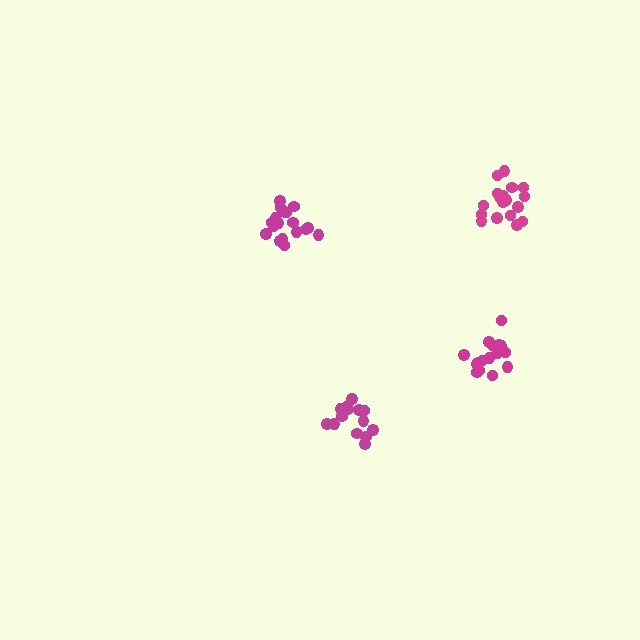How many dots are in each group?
Group 1: 18 dots, Group 2: 16 dots, Group 3: 18 dots, Group 4: 14 dots (66 total).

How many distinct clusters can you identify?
There are 4 distinct clusters.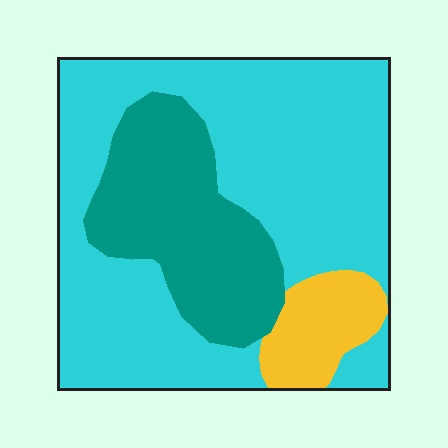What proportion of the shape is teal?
Teal covers roughly 25% of the shape.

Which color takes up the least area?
Yellow, at roughly 10%.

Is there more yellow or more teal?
Teal.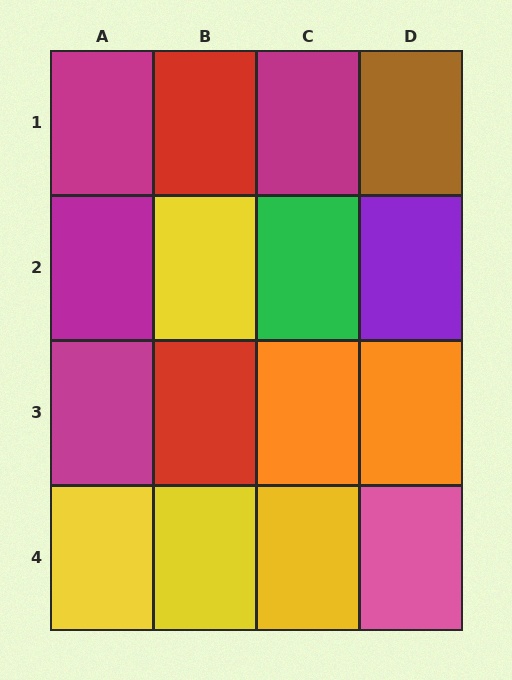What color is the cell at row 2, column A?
Magenta.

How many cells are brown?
1 cell is brown.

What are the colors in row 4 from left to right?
Yellow, yellow, yellow, pink.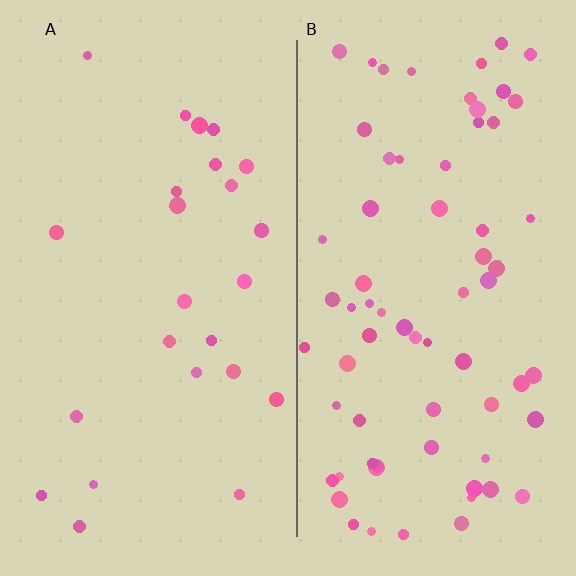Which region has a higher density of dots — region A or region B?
B (the right).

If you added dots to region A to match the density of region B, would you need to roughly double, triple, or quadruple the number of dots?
Approximately triple.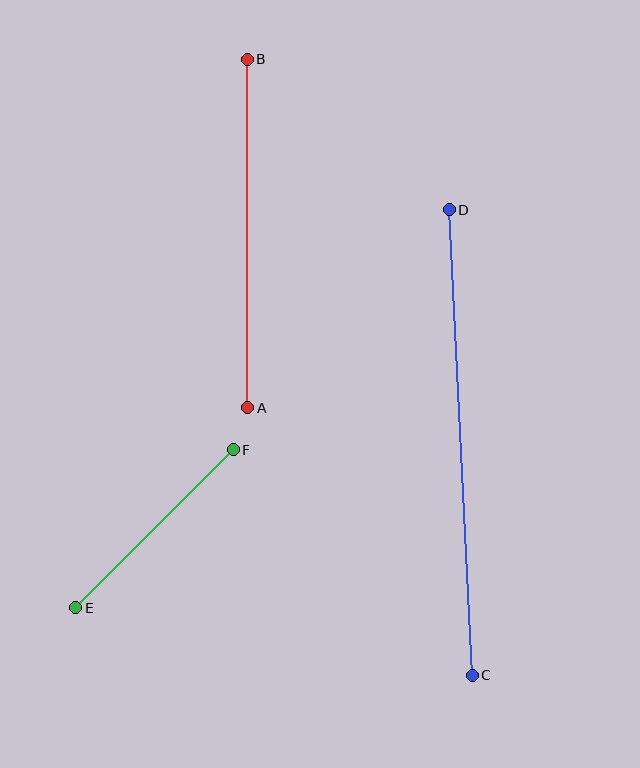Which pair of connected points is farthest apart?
Points C and D are farthest apart.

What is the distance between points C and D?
The distance is approximately 466 pixels.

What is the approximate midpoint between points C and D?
The midpoint is at approximately (461, 442) pixels.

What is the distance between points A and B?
The distance is approximately 348 pixels.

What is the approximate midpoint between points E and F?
The midpoint is at approximately (155, 529) pixels.